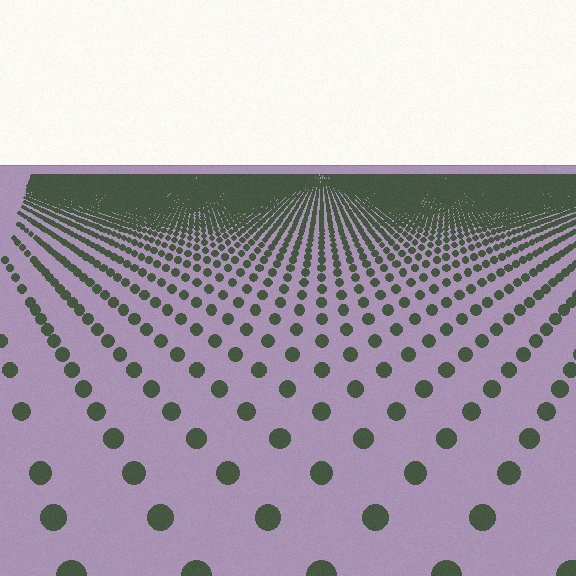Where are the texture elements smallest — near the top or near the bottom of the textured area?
Near the top.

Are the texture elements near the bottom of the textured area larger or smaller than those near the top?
Larger. Near the bottom, elements are closer to the viewer and appear at a bigger on-screen size.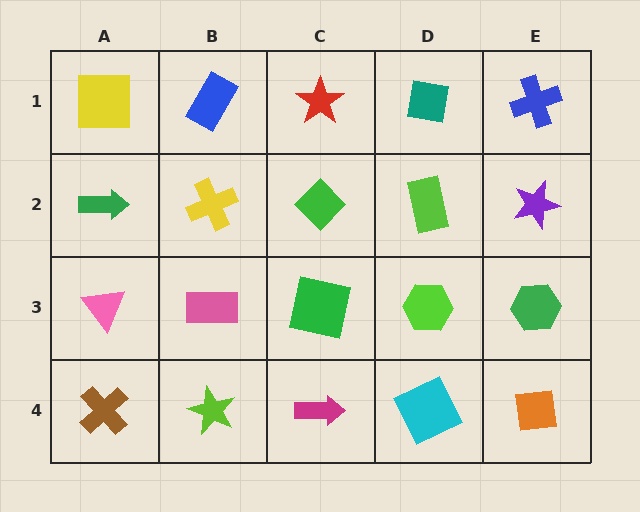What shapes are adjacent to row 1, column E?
A purple star (row 2, column E), a teal square (row 1, column D).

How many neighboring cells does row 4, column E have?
2.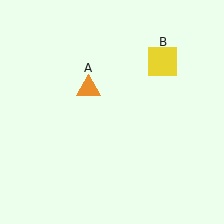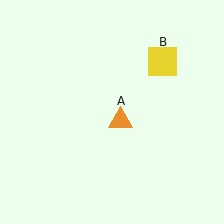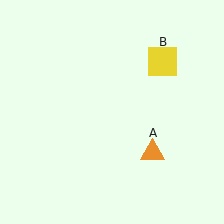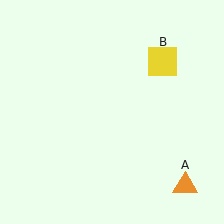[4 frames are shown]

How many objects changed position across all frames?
1 object changed position: orange triangle (object A).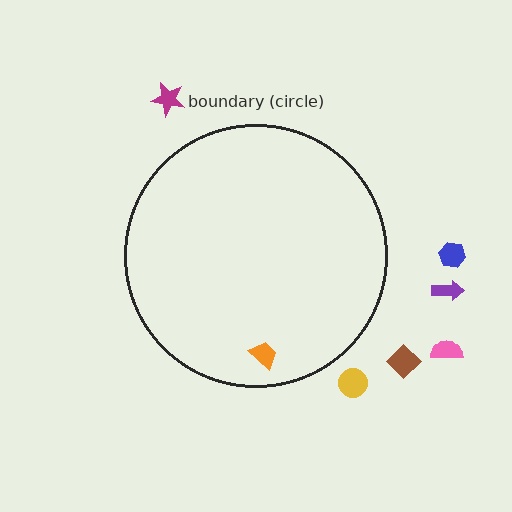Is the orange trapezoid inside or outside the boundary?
Inside.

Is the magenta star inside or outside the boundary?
Outside.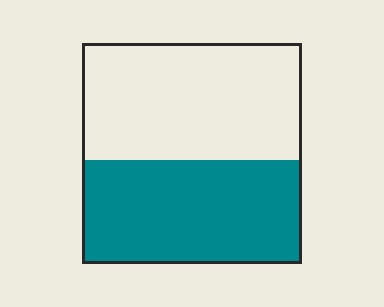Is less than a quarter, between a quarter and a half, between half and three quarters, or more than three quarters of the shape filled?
Between a quarter and a half.